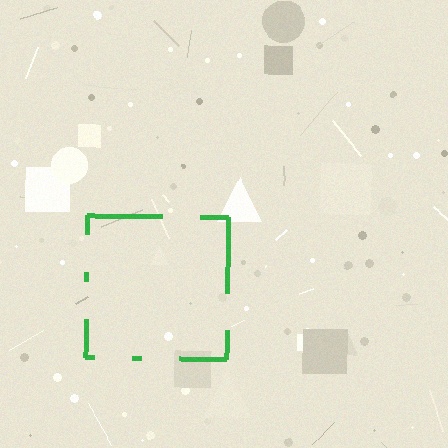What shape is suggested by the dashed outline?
The dashed outline suggests a square.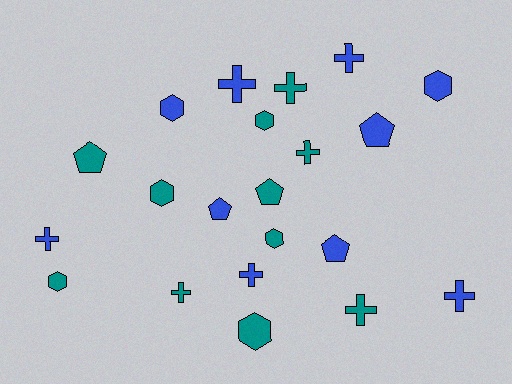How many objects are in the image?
There are 21 objects.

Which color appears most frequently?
Teal, with 11 objects.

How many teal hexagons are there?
There are 5 teal hexagons.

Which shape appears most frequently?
Cross, with 9 objects.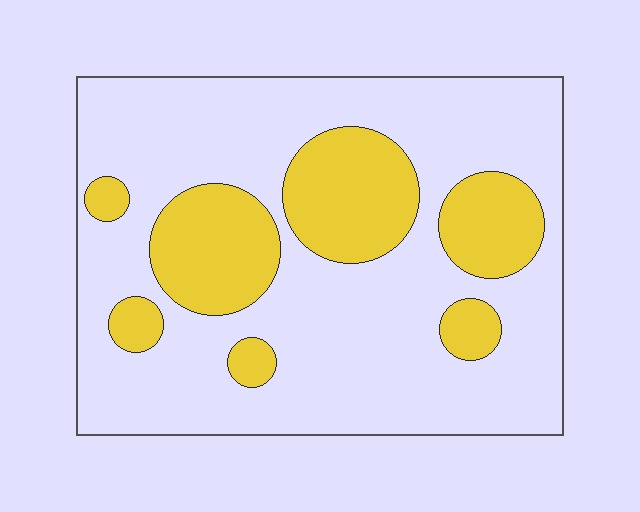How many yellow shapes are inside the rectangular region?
7.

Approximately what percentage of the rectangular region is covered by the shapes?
Approximately 25%.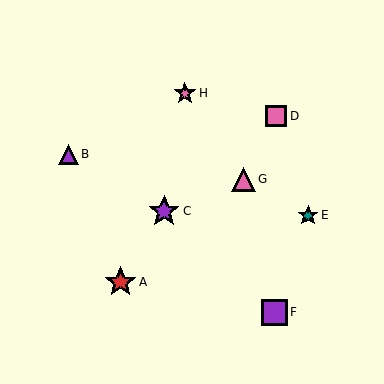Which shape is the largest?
The purple star (labeled C) is the largest.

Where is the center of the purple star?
The center of the purple star is at (164, 211).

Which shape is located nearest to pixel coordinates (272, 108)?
The pink square (labeled D) at (276, 116) is nearest to that location.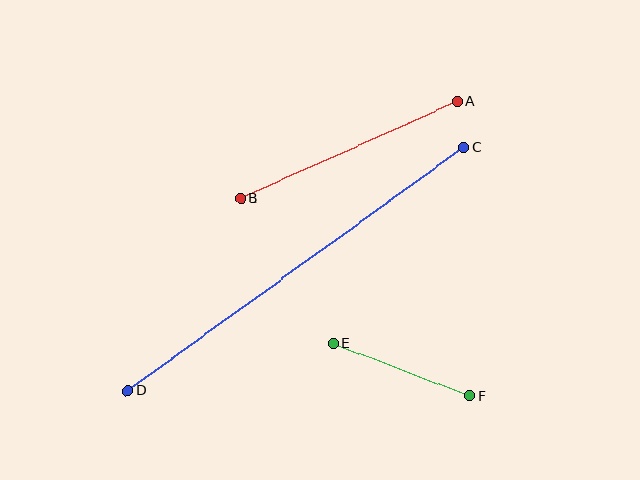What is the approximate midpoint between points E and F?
The midpoint is at approximately (402, 369) pixels.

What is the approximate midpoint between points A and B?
The midpoint is at approximately (349, 150) pixels.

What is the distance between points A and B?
The distance is approximately 237 pixels.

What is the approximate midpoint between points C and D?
The midpoint is at approximately (296, 269) pixels.